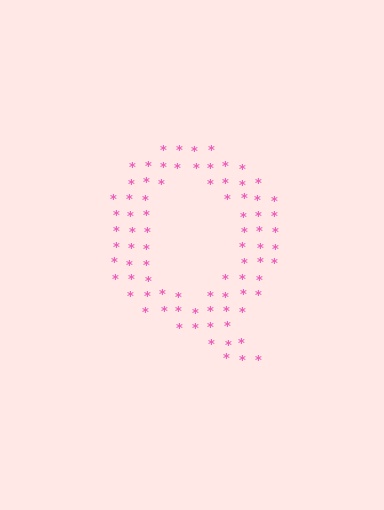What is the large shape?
The large shape is the letter Q.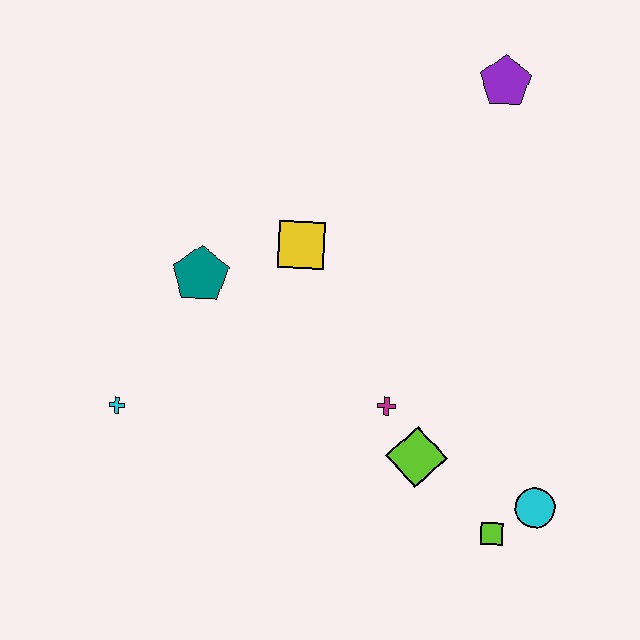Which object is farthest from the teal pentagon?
The cyan circle is farthest from the teal pentagon.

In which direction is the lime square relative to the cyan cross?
The lime square is to the right of the cyan cross.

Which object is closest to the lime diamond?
The magenta cross is closest to the lime diamond.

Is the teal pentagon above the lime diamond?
Yes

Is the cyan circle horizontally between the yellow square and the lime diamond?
No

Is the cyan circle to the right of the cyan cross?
Yes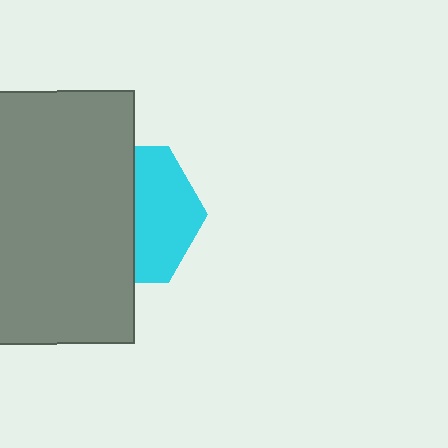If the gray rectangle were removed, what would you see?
You would see the complete cyan hexagon.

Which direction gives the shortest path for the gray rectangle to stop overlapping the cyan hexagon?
Moving left gives the shortest separation.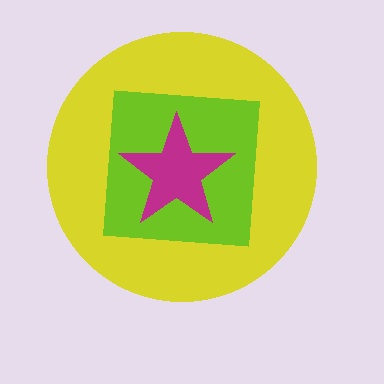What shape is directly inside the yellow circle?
The lime square.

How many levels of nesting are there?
3.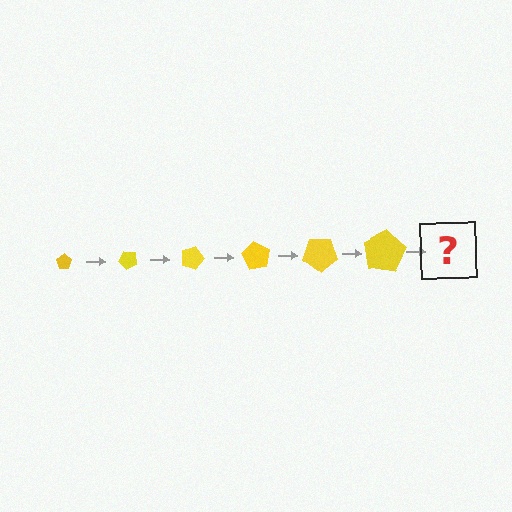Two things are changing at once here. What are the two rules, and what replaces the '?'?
The two rules are that the pentagon grows larger each step and it rotates 45 degrees each step. The '?' should be a pentagon, larger than the previous one and rotated 270 degrees from the start.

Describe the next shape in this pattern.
It should be a pentagon, larger than the previous one and rotated 270 degrees from the start.